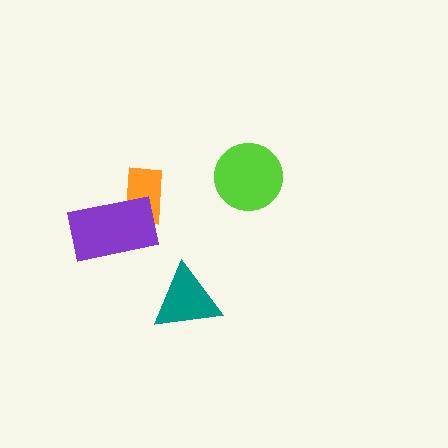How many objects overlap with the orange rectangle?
1 object overlaps with the orange rectangle.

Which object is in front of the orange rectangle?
The purple rectangle is in front of the orange rectangle.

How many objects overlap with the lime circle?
0 objects overlap with the lime circle.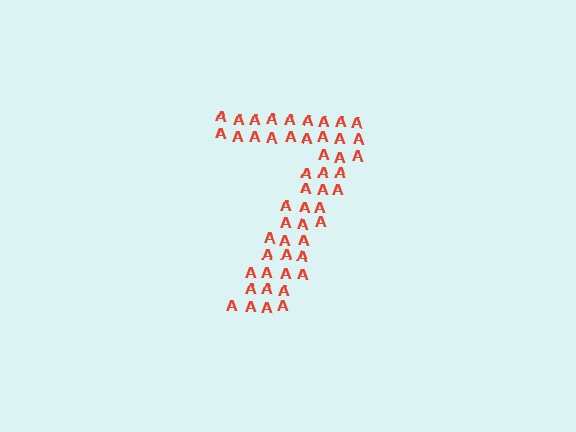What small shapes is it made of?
It is made of small letter A's.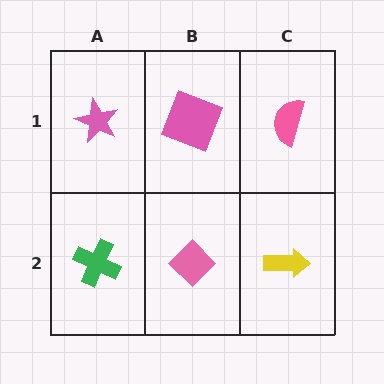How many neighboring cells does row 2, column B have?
3.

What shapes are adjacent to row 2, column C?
A pink semicircle (row 1, column C), a pink diamond (row 2, column B).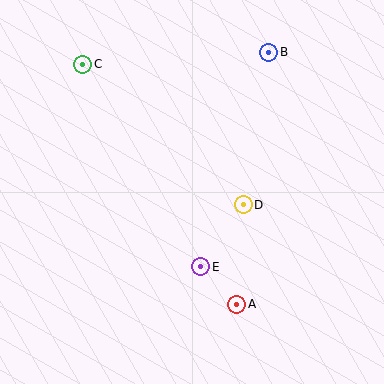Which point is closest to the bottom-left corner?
Point E is closest to the bottom-left corner.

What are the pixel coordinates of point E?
Point E is at (201, 267).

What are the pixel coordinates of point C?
Point C is at (83, 64).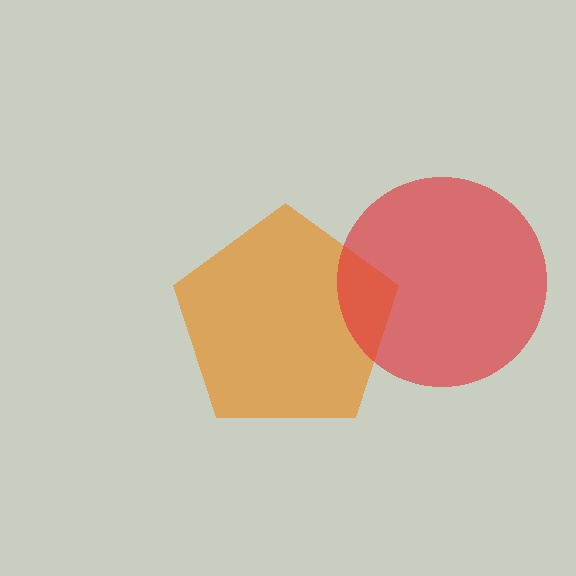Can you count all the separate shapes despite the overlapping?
Yes, there are 2 separate shapes.